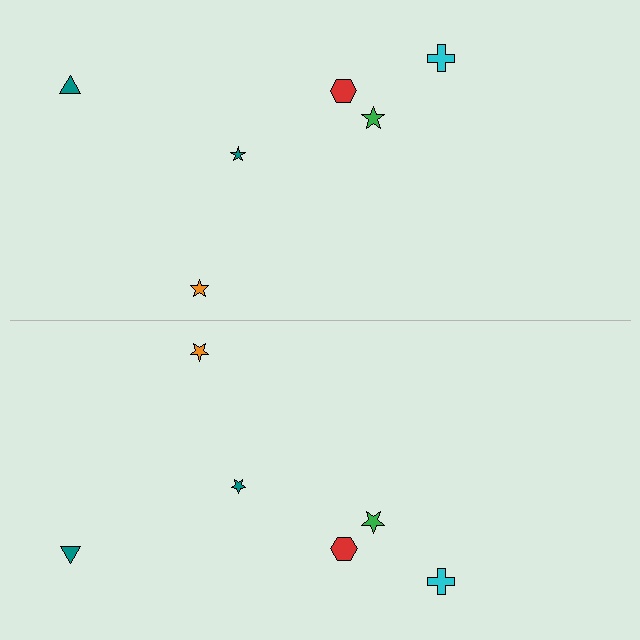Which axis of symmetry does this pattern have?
The pattern has a horizontal axis of symmetry running through the center of the image.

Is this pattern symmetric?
Yes, this pattern has bilateral (reflection) symmetry.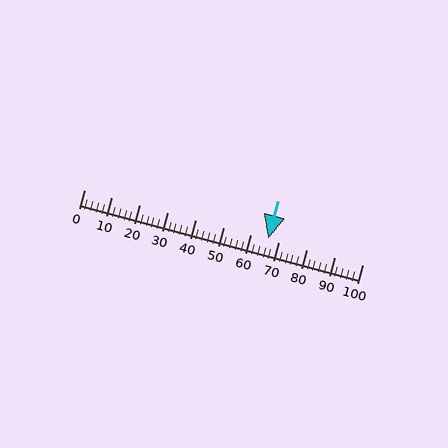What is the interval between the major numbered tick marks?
The major tick marks are spaced 10 units apart.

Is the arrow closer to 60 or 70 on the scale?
The arrow is closer to 70.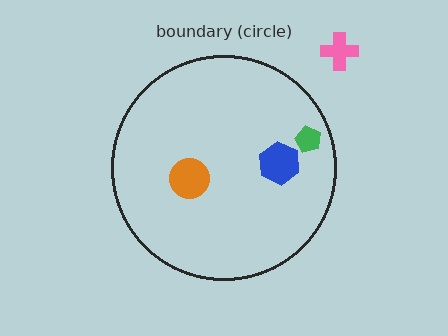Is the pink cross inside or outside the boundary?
Outside.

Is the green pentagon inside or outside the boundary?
Inside.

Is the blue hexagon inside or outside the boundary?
Inside.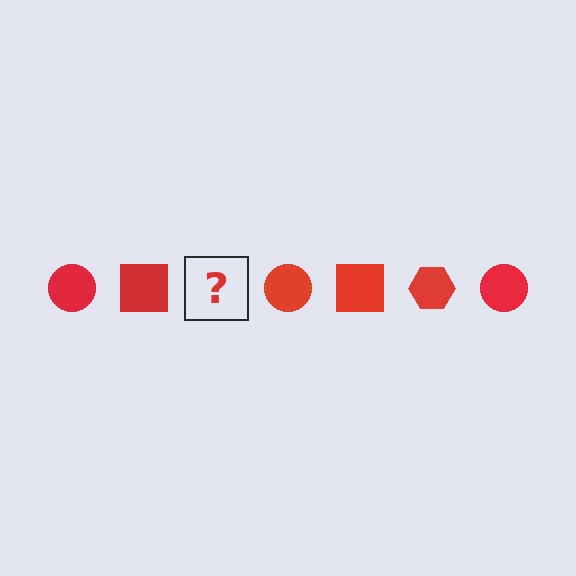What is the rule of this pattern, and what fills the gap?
The rule is that the pattern cycles through circle, square, hexagon shapes in red. The gap should be filled with a red hexagon.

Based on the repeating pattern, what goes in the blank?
The blank should be a red hexagon.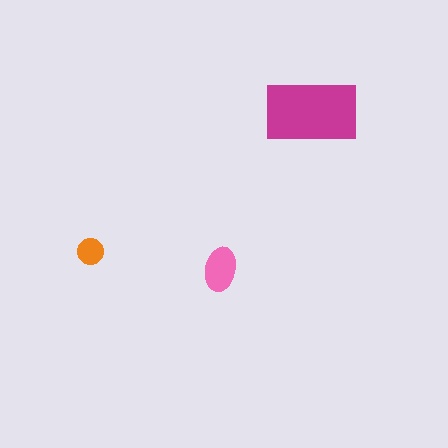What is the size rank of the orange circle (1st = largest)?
3rd.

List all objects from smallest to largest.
The orange circle, the pink ellipse, the magenta rectangle.